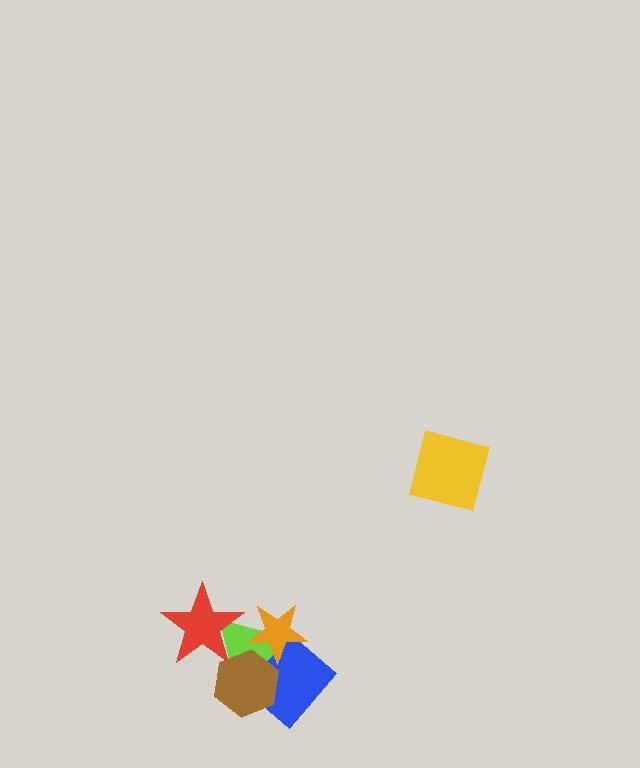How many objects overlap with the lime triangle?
4 objects overlap with the lime triangle.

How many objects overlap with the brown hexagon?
2 objects overlap with the brown hexagon.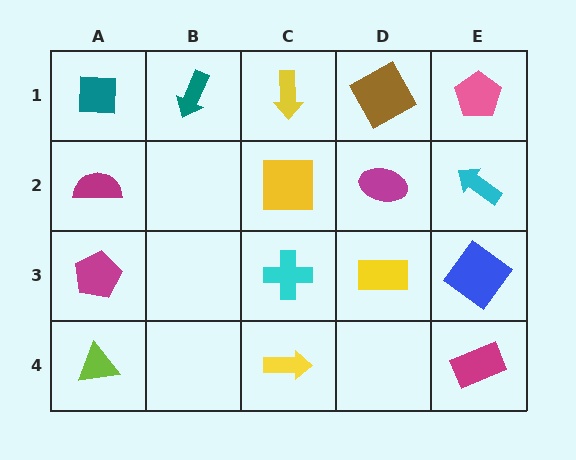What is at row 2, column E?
A cyan arrow.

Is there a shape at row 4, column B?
No, that cell is empty.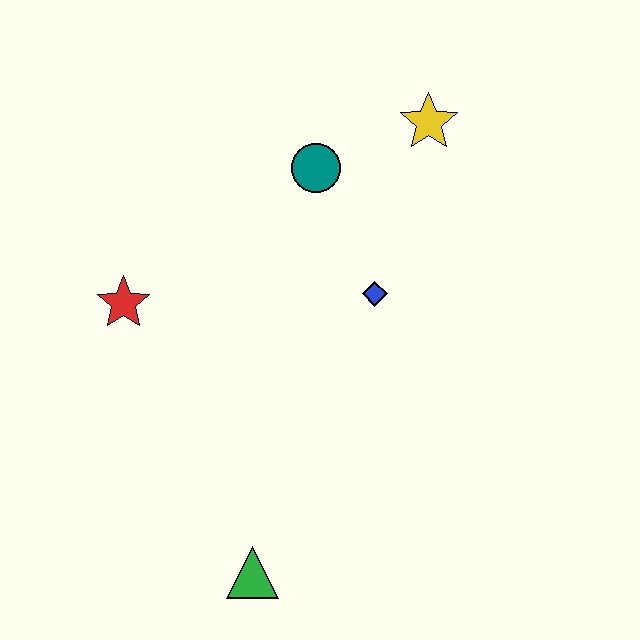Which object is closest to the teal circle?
The yellow star is closest to the teal circle.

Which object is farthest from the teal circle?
The green triangle is farthest from the teal circle.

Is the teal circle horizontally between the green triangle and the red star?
No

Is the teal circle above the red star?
Yes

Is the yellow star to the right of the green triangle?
Yes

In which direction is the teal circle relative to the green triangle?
The teal circle is above the green triangle.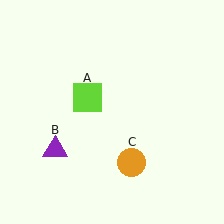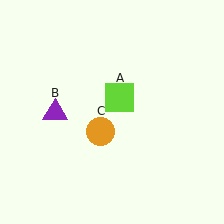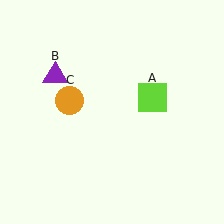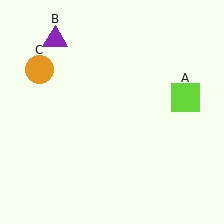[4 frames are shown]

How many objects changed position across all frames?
3 objects changed position: lime square (object A), purple triangle (object B), orange circle (object C).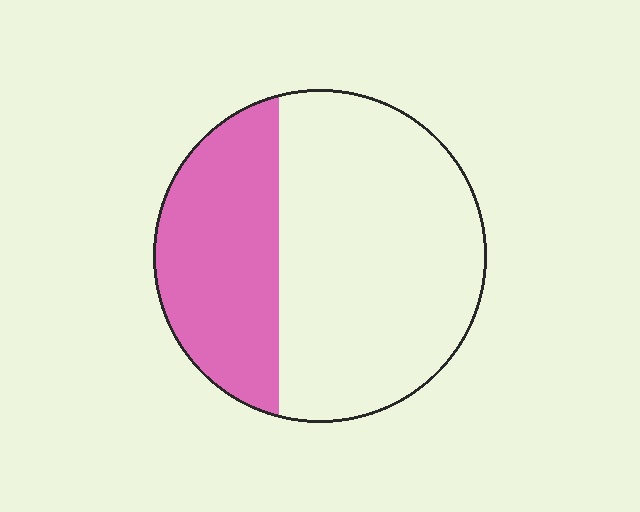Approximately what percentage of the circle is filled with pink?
Approximately 35%.